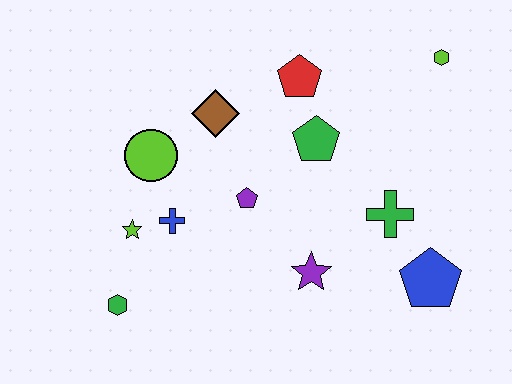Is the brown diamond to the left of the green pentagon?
Yes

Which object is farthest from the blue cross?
The lime hexagon is farthest from the blue cross.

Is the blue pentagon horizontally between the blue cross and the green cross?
No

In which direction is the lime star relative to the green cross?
The lime star is to the left of the green cross.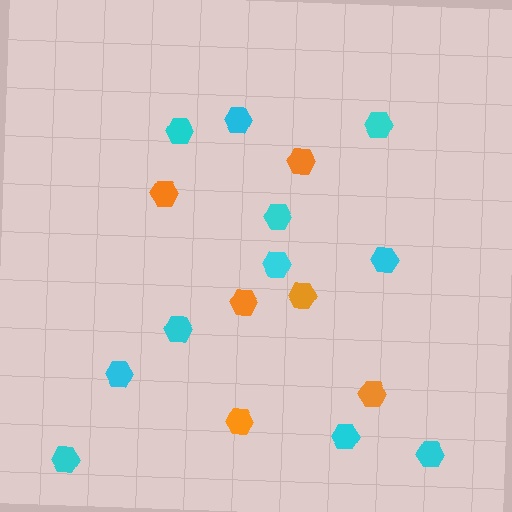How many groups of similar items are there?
There are 2 groups: one group of cyan hexagons (11) and one group of orange hexagons (6).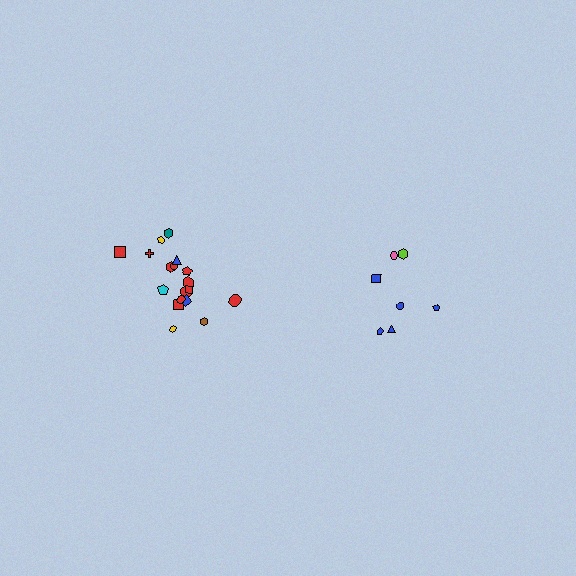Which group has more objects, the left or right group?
The left group.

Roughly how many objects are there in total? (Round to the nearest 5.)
Roughly 25 objects in total.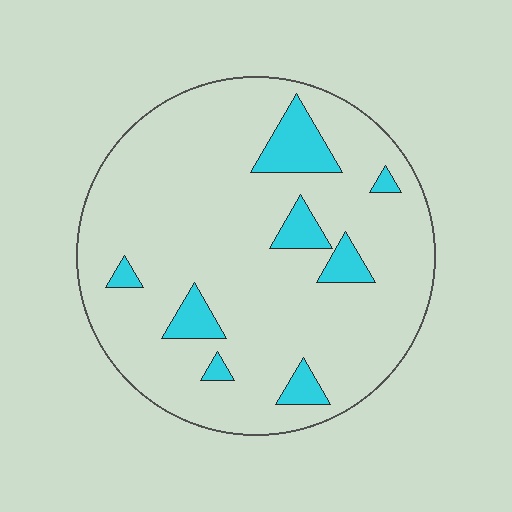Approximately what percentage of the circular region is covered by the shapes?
Approximately 10%.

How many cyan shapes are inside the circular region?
8.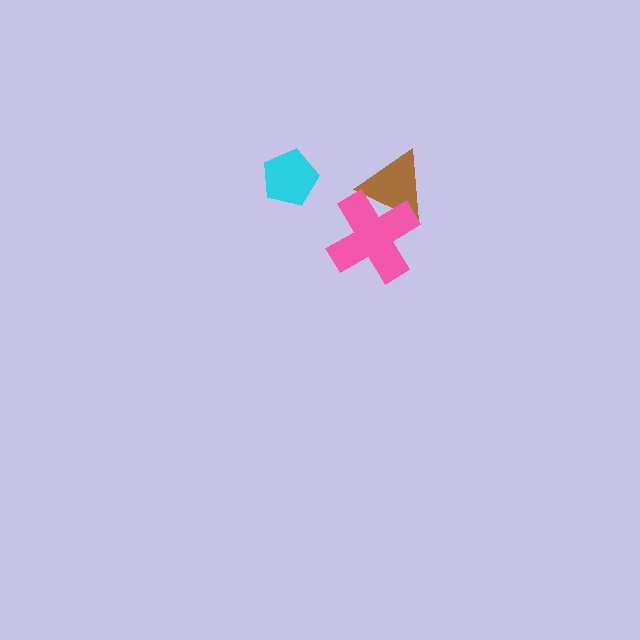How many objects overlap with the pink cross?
1 object overlaps with the pink cross.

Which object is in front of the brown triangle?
The pink cross is in front of the brown triangle.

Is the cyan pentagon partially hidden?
No, no other shape covers it.